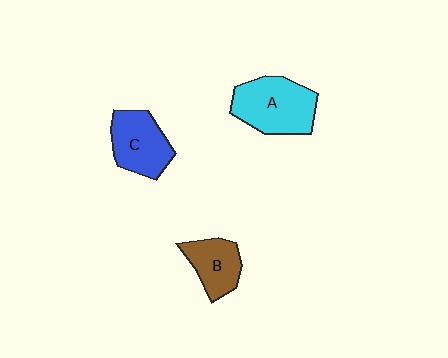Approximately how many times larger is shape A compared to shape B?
Approximately 1.6 times.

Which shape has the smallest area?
Shape B (brown).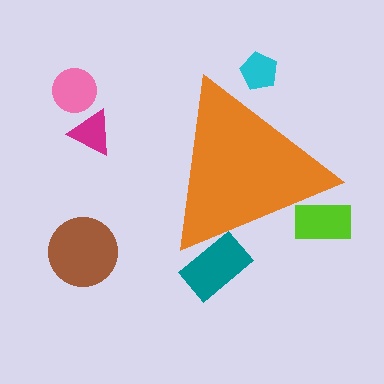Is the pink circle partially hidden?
No, the pink circle is fully visible.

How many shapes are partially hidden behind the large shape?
3 shapes are partially hidden.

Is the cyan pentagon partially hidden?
Yes, the cyan pentagon is partially hidden behind the orange triangle.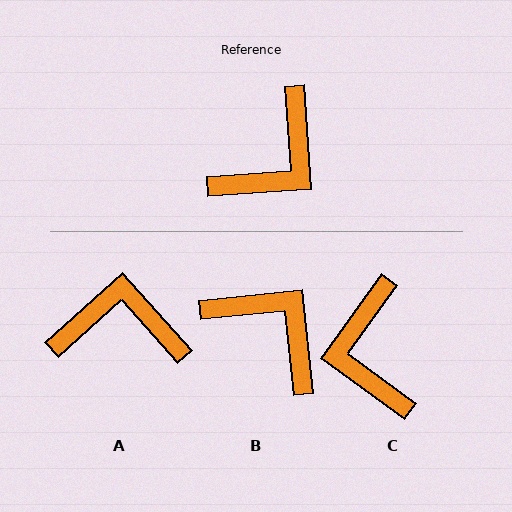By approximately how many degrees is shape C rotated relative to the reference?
Approximately 130 degrees clockwise.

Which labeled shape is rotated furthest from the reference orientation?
C, about 130 degrees away.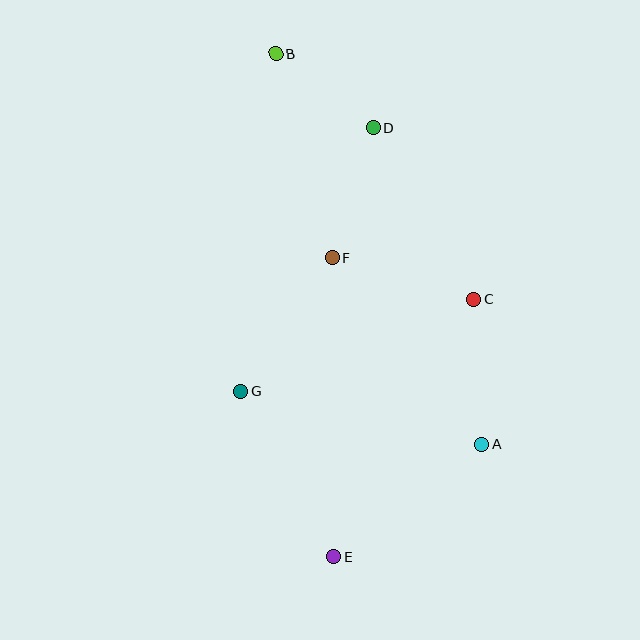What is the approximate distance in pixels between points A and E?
The distance between A and E is approximately 185 pixels.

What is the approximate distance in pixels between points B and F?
The distance between B and F is approximately 211 pixels.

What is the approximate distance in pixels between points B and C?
The distance between B and C is approximately 315 pixels.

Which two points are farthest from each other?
Points B and E are farthest from each other.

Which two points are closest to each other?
Points B and D are closest to each other.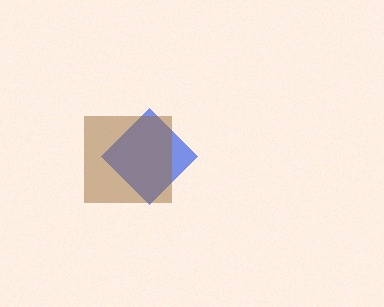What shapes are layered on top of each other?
The layered shapes are: a blue diamond, a brown square.